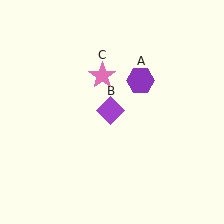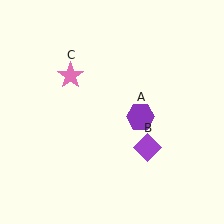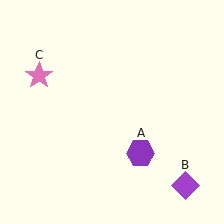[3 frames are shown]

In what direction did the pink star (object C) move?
The pink star (object C) moved left.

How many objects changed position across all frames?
3 objects changed position: purple hexagon (object A), purple diamond (object B), pink star (object C).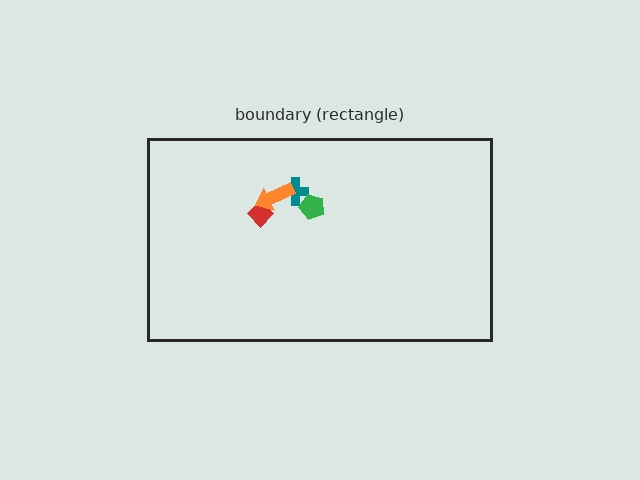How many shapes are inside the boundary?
4 inside, 0 outside.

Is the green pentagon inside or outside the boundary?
Inside.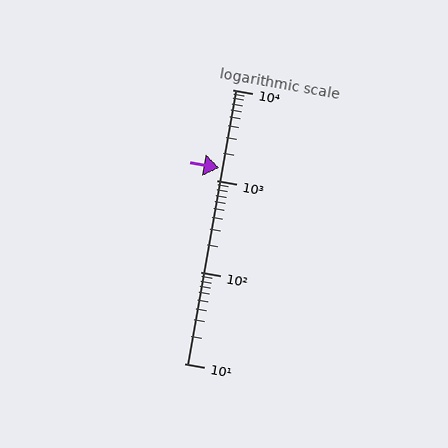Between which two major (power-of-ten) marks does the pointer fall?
The pointer is between 1000 and 10000.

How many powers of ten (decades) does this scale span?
The scale spans 3 decades, from 10 to 10000.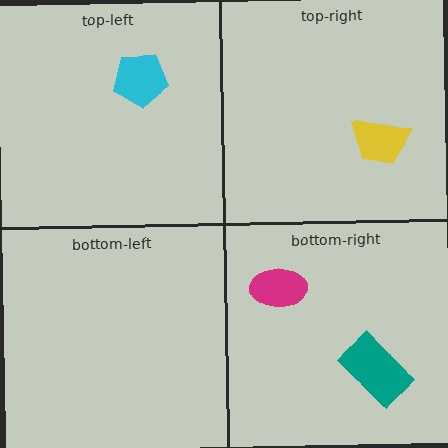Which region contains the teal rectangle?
The bottom-right region.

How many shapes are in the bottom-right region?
2.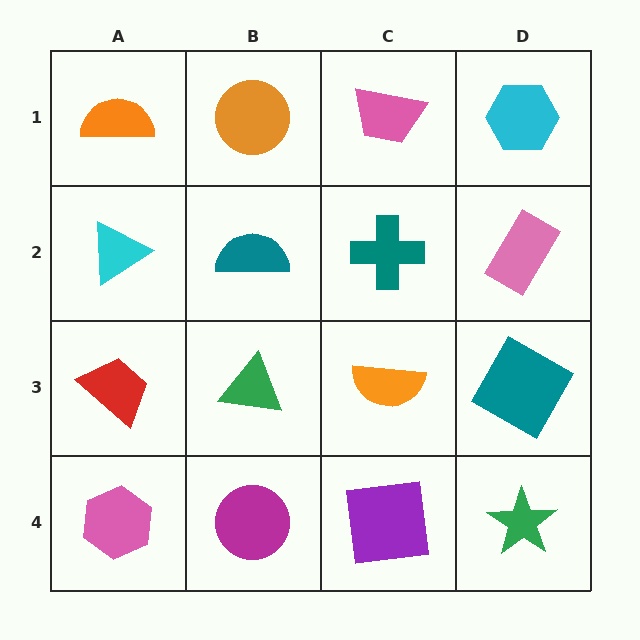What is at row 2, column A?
A cyan triangle.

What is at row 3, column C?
An orange semicircle.